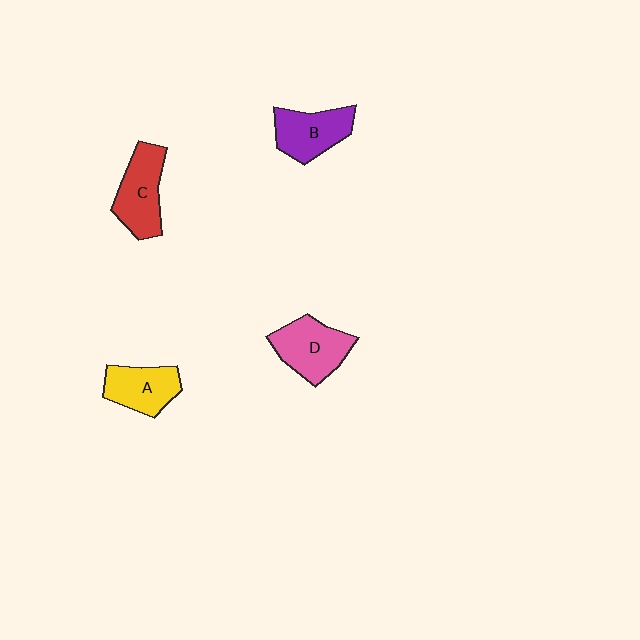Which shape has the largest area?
Shape D (pink).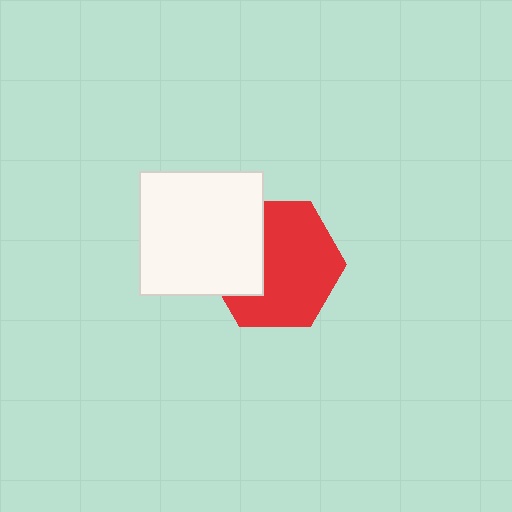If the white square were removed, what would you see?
You would see the complete red hexagon.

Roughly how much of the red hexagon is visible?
Most of it is visible (roughly 68%).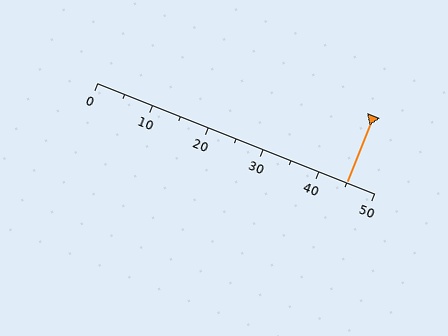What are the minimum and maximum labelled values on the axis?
The axis runs from 0 to 50.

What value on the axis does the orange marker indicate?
The marker indicates approximately 45.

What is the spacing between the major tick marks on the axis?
The major ticks are spaced 10 apart.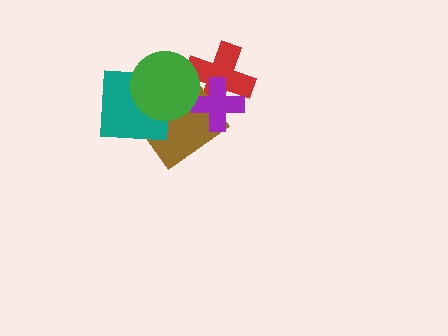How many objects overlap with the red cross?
3 objects overlap with the red cross.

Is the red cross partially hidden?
Yes, it is partially covered by another shape.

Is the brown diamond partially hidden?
Yes, it is partially covered by another shape.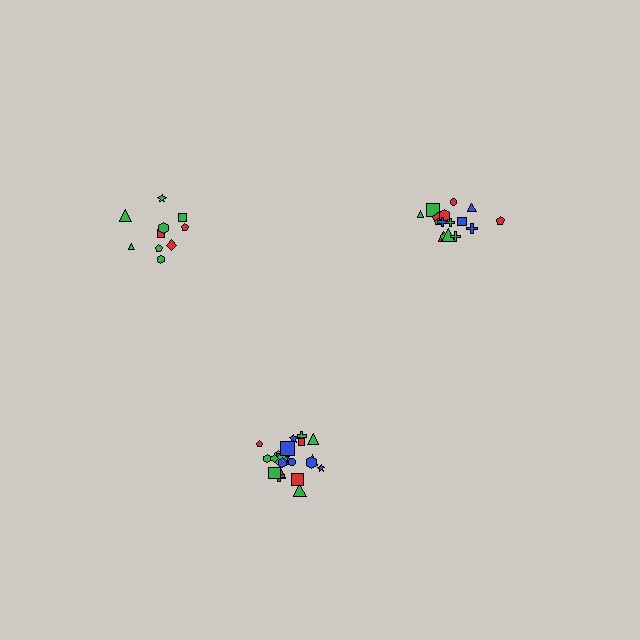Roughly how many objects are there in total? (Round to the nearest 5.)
Roughly 50 objects in total.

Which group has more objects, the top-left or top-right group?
The top-right group.